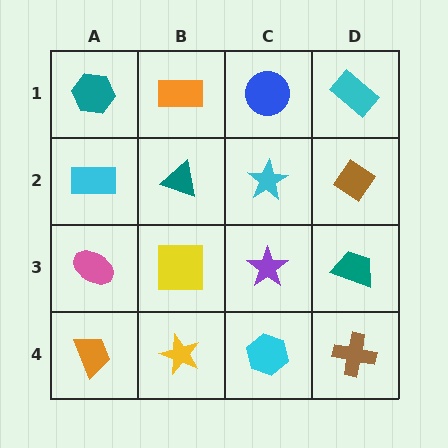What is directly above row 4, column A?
A pink ellipse.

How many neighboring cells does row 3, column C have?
4.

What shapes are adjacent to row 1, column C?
A cyan star (row 2, column C), an orange rectangle (row 1, column B), a cyan rectangle (row 1, column D).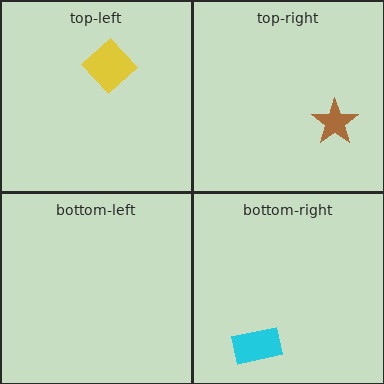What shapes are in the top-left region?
The yellow diamond.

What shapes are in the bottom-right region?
The cyan rectangle.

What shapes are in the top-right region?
The brown star.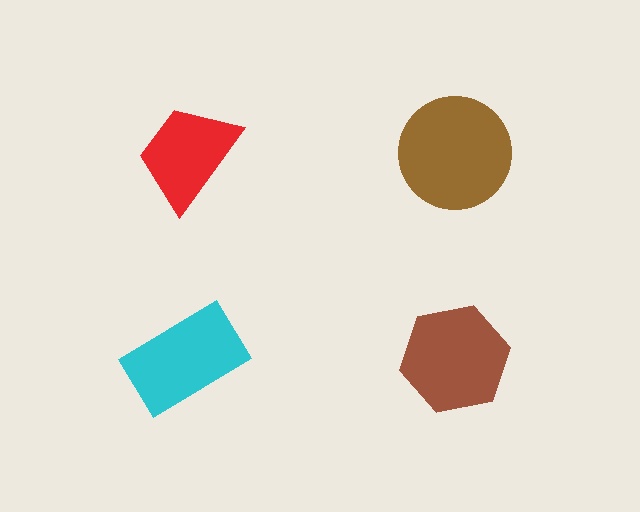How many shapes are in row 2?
2 shapes.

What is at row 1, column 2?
A brown circle.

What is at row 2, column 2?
A brown hexagon.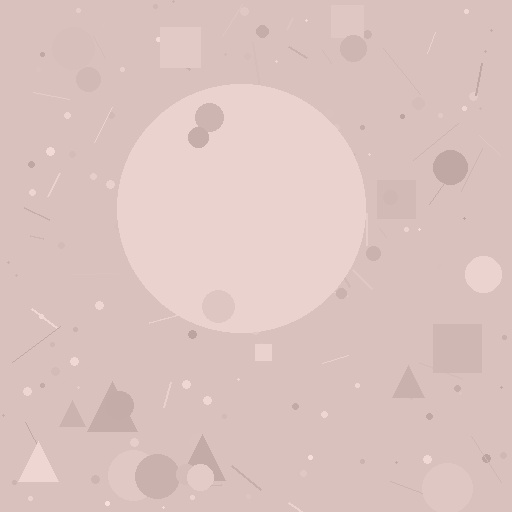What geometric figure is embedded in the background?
A circle is embedded in the background.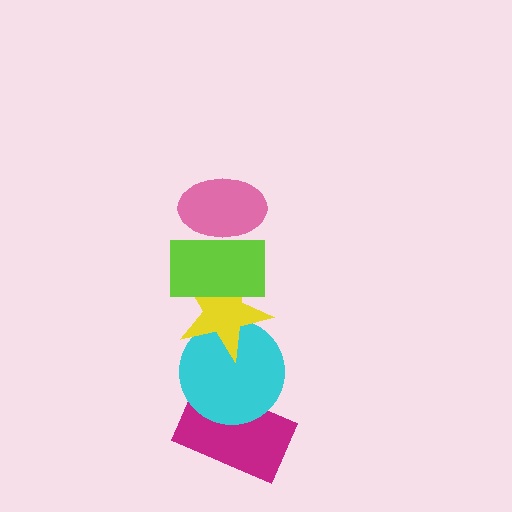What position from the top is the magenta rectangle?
The magenta rectangle is 5th from the top.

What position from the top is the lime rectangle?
The lime rectangle is 2nd from the top.